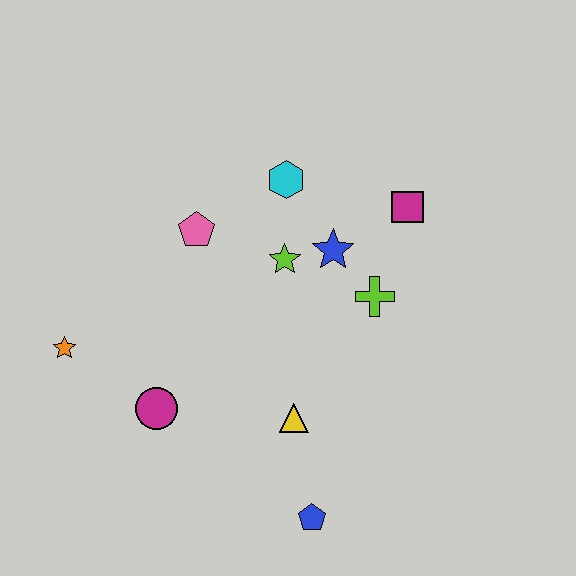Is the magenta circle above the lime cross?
No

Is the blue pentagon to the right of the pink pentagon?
Yes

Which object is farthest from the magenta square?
The orange star is farthest from the magenta square.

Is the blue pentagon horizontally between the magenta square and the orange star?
Yes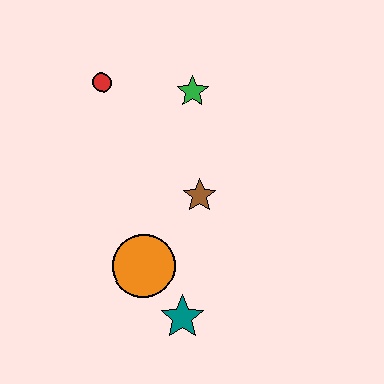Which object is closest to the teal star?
The orange circle is closest to the teal star.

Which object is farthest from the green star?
The teal star is farthest from the green star.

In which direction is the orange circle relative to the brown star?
The orange circle is below the brown star.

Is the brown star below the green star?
Yes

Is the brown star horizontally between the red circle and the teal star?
No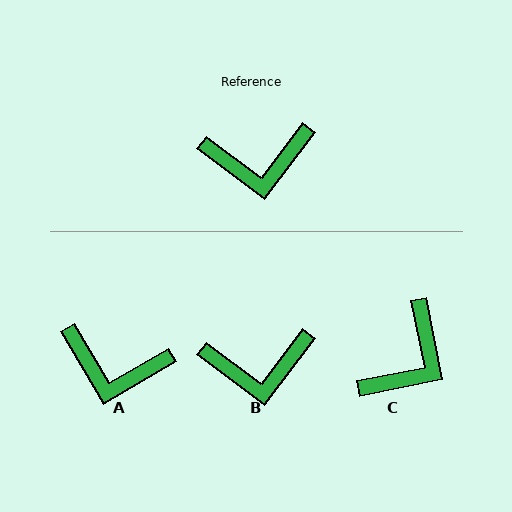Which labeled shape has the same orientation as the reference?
B.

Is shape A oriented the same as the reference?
No, it is off by about 23 degrees.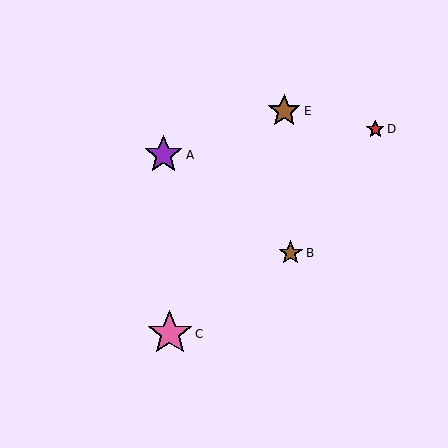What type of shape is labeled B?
Shape B is a brown star.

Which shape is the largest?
The pink star (labeled C) is the largest.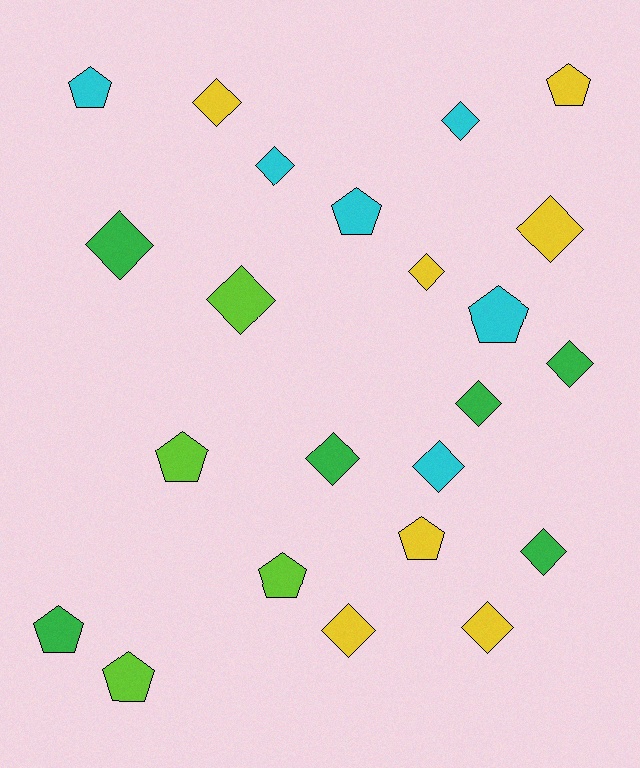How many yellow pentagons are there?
There are 2 yellow pentagons.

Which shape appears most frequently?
Diamond, with 14 objects.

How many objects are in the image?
There are 23 objects.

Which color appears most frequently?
Yellow, with 7 objects.